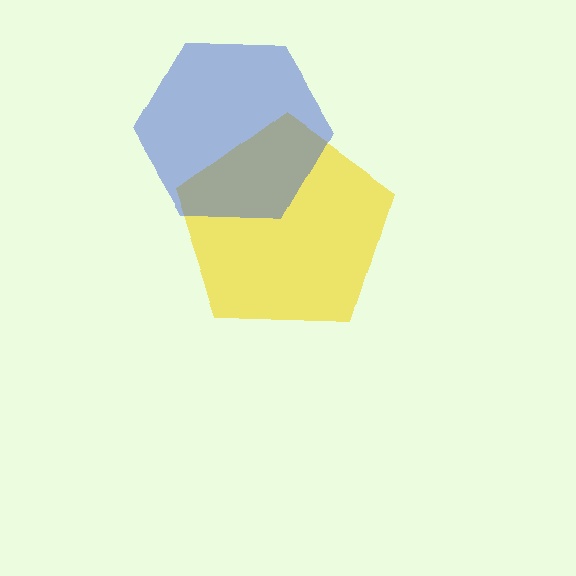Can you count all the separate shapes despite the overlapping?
Yes, there are 2 separate shapes.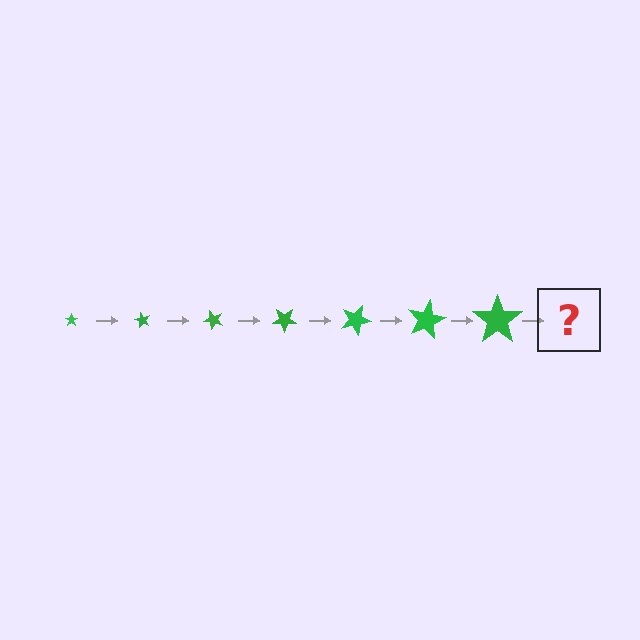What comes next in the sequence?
The next element should be a star, larger than the previous one and rotated 420 degrees from the start.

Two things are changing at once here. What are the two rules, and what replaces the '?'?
The two rules are that the star grows larger each step and it rotates 60 degrees each step. The '?' should be a star, larger than the previous one and rotated 420 degrees from the start.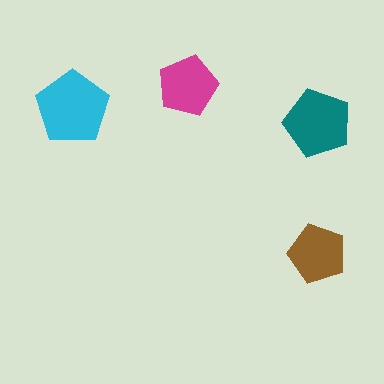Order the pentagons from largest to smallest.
the cyan one, the teal one, the magenta one, the brown one.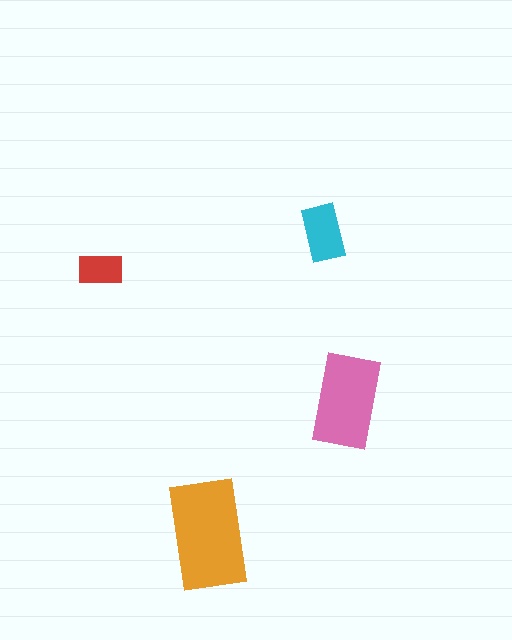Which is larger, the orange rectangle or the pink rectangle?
The orange one.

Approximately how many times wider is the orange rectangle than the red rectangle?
About 2.5 times wider.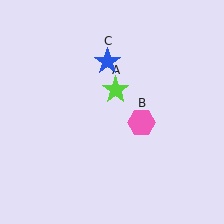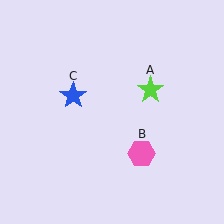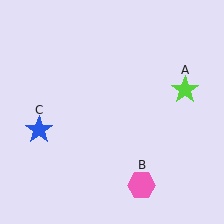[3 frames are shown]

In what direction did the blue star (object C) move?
The blue star (object C) moved down and to the left.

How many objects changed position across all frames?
3 objects changed position: lime star (object A), pink hexagon (object B), blue star (object C).